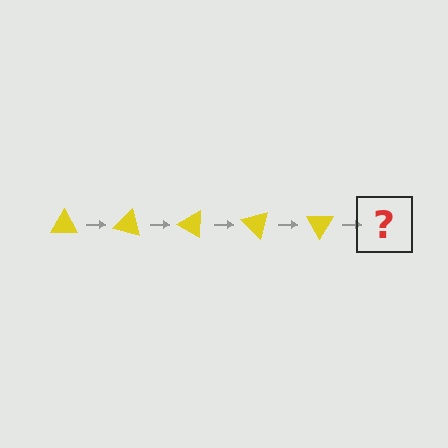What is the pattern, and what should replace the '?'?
The pattern is that the triangle rotates 15 degrees each step. The '?' should be a yellow triangle rotated 75 degrees.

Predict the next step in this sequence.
The next step is a yellow triangle rotated 75 degrees.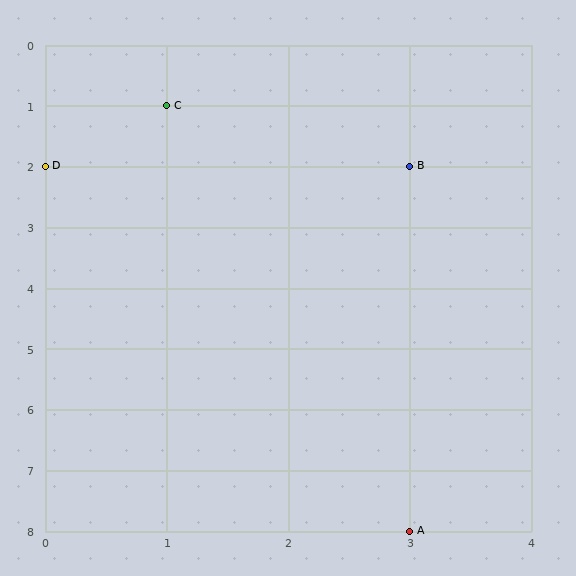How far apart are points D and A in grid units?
Points D and A are 3 columns and 6 rows apart (about 6.7 grid units diagonally).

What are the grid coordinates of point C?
Point C is at grid coordinates (1, 1).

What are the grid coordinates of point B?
Point B is at grid coordinates (3, 2).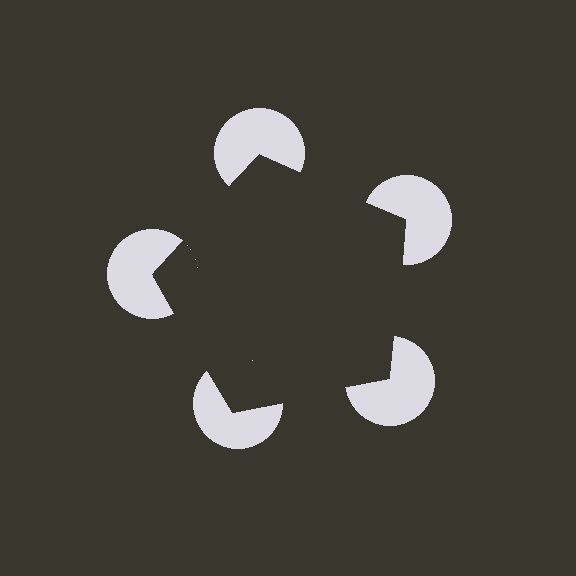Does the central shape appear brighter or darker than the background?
It typically appears slightly darker than the background, even though no actual brightness change is drawn.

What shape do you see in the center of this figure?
An illusory pentagon — its edges are inferred from the aligned wedge cuts in the pac-man discs, not physically drawn.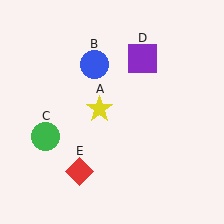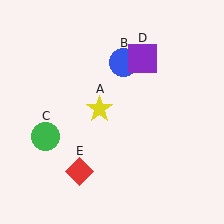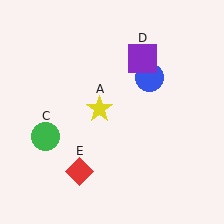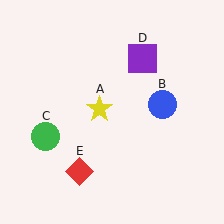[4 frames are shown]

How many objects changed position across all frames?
1 object changed position: blue circle (object B).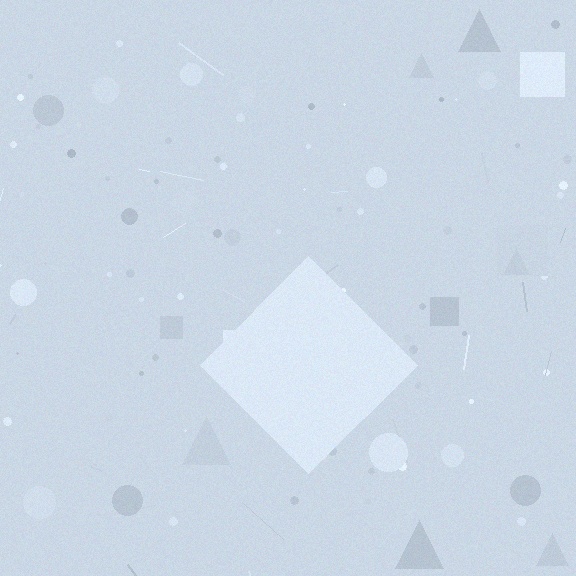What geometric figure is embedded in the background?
A diamond is embedded in the background.